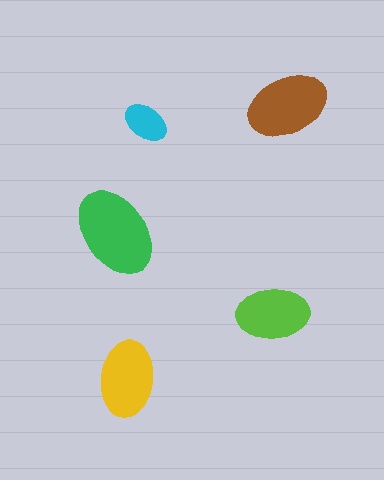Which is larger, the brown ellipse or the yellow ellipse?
The brown one.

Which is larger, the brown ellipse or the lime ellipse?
The brown one.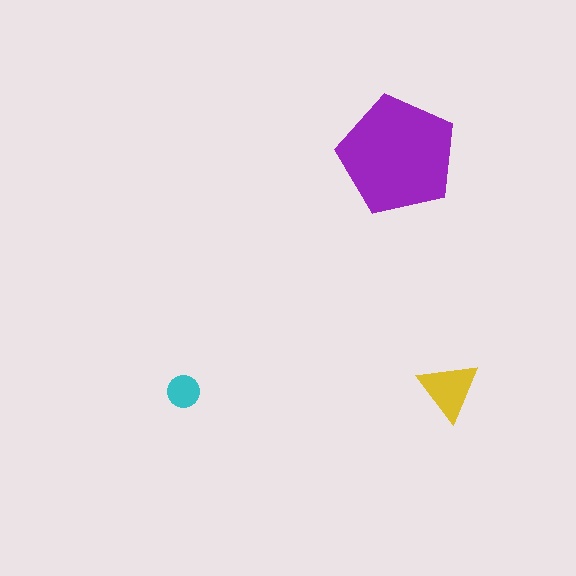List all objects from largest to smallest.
The purple pentagon, the yellow triangle, the cyan circle.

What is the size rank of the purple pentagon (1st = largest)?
1st.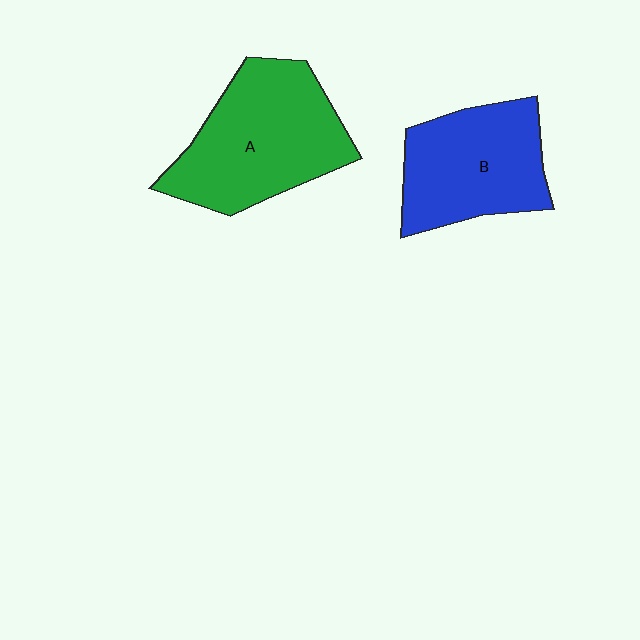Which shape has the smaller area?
Shape B (blue).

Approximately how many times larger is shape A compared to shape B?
Approximately 1.2 times.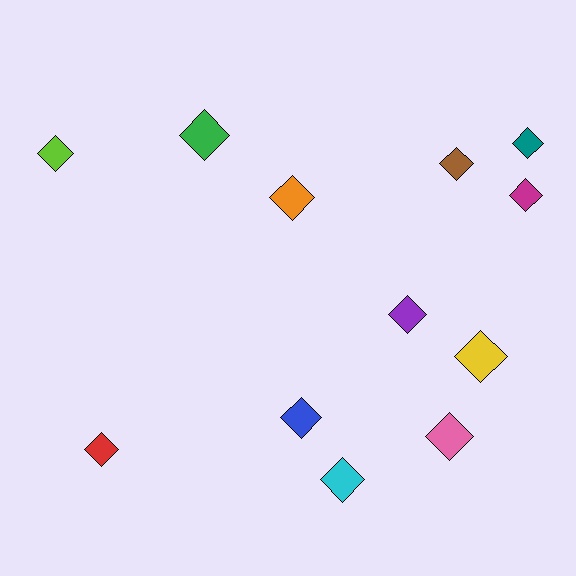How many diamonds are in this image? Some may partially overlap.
There are 12 diamonds.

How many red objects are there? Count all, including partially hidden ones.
There is 1 red object.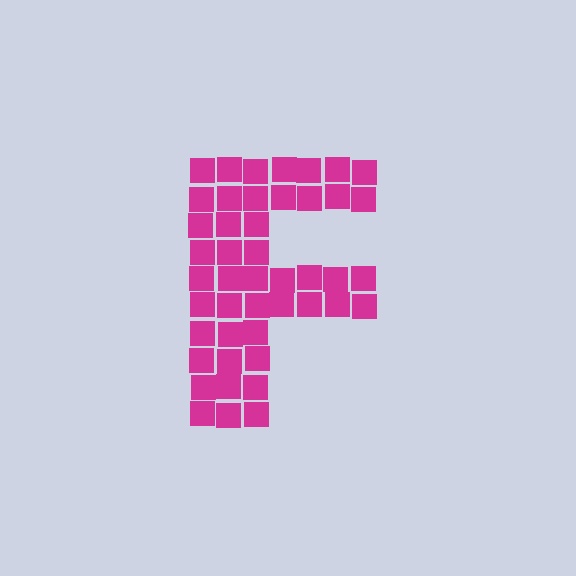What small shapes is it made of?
It is made of small squares.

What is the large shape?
The large shape is the letter F.